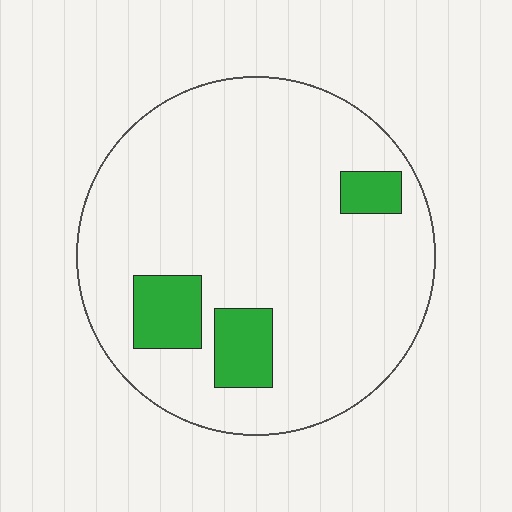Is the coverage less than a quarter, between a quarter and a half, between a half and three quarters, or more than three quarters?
Less than a quarter.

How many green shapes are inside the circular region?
3.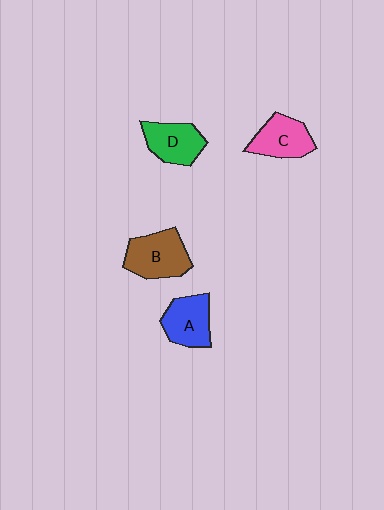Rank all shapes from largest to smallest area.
From largest to smallest: B (brown), A (blue), D (green), C (pink).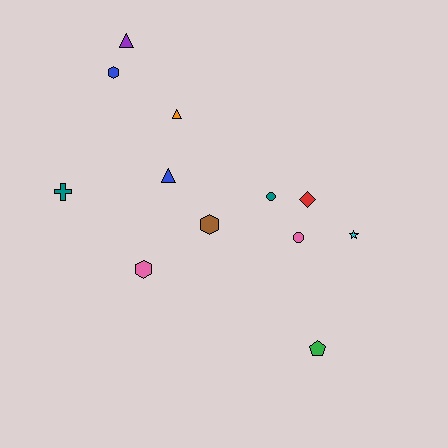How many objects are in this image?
There are 12 objects.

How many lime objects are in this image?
There are no lime objects.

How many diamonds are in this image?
There is 1 diamond.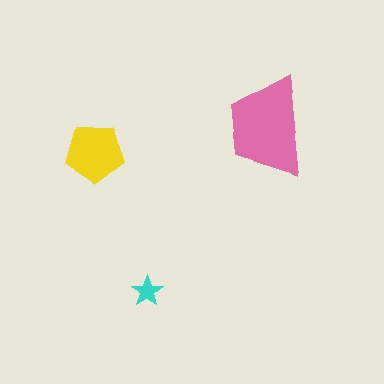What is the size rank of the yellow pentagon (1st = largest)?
2nd.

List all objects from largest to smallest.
The pink trapezoid, the yellow pentagon, the cyan star.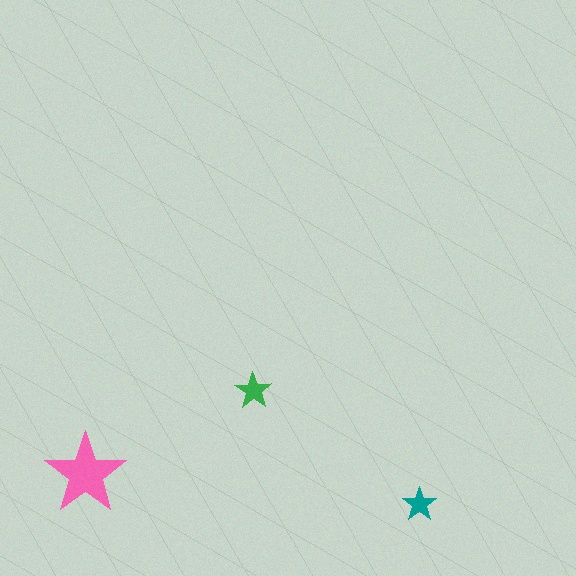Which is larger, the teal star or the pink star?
The pink one.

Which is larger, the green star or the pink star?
The pink one.